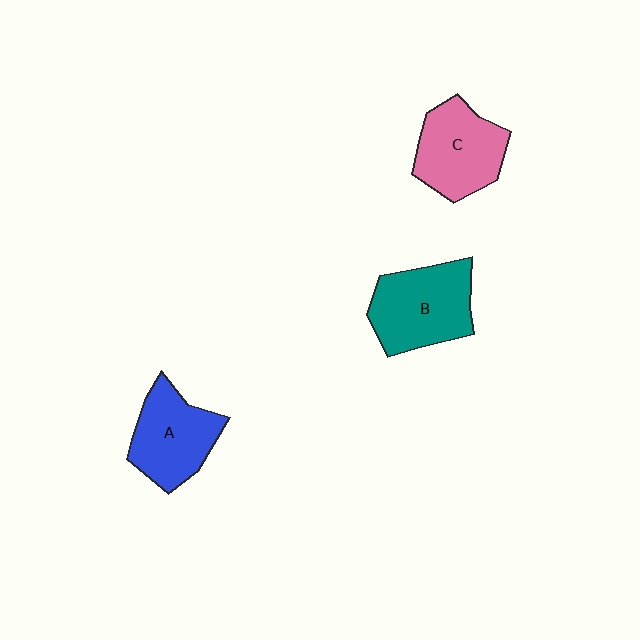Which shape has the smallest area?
Shape A (blue).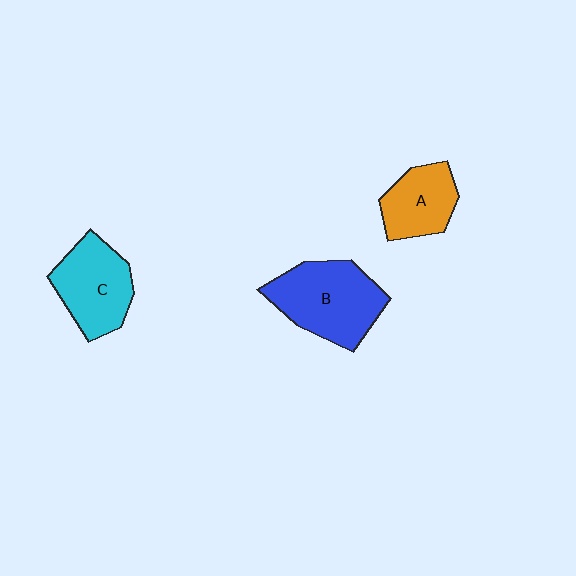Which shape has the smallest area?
Shape A (orange).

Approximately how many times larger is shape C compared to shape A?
Approximately 1.3 times.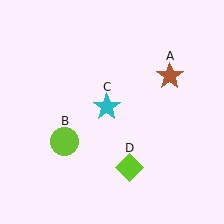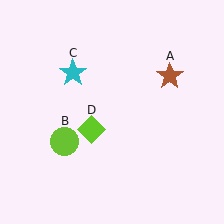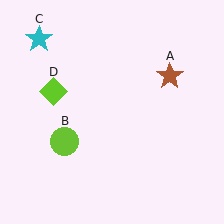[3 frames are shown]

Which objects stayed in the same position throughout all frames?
Brown star (object A) and lime circle (object B) remained stationary.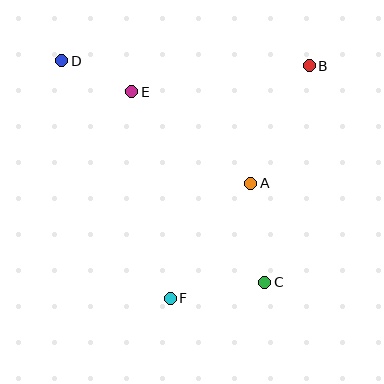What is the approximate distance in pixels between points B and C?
The distance between B and C is approximately 221 pixels.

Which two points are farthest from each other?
Points C and D are farthest from each other.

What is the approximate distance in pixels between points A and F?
The distance between A and F is approximately 140 pixels.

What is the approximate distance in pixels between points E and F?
The distance between E and F is approximately 210 pixels.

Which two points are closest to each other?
Points D and E are closest to each other.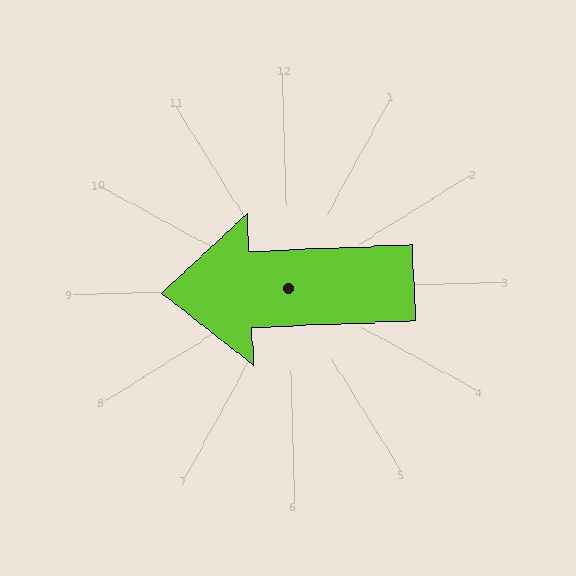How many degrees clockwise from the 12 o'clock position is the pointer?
Approximately 269 degrees.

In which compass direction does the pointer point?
West.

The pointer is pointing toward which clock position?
Roughly 9 o'clock.